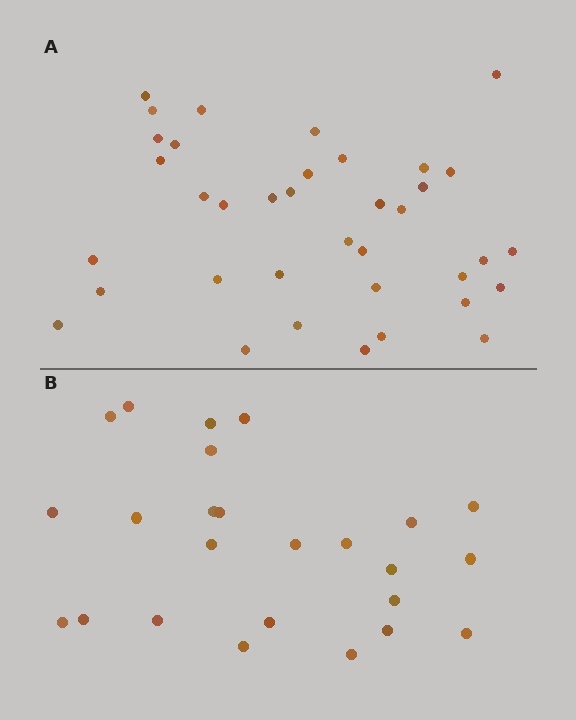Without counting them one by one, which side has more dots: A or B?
Region A (the top region) has more dots.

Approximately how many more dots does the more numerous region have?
Region A has roughly 12 or so more dots than region B.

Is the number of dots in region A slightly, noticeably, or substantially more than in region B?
Region A has substantially more. The ratio is roughly 1.5 to 1.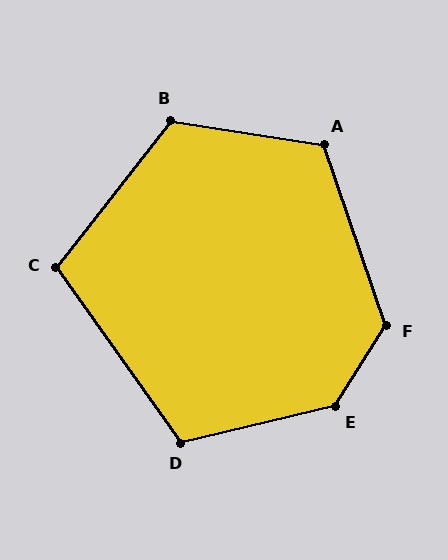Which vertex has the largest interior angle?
E, at approximately 135 degrees.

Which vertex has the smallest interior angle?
C, at approximately 107 degrees.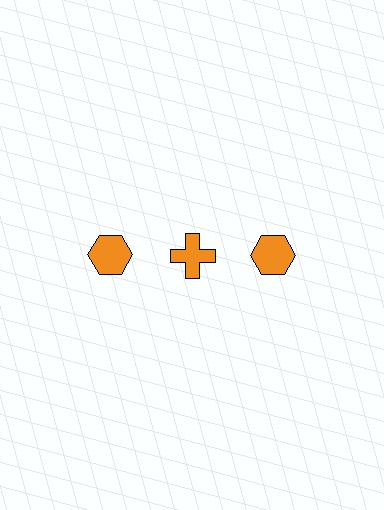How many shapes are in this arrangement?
There are 3 shapes arranged in a grid pattern.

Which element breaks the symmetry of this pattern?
The orange cross in the top row, second from left column breaks the symmetry. All other shapes are orange hexagons.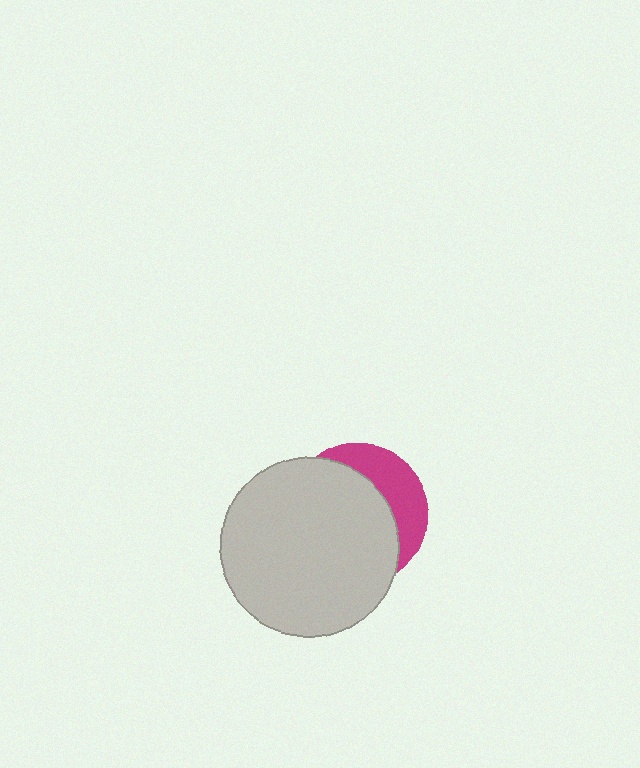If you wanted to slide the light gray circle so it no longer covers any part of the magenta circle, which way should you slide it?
Slide it toward the lower-left — that is the most direct way to separate the two shapes.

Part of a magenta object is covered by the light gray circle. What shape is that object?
It is a circle.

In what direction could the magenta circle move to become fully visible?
The magenta circle could move toward the upper-right. That would shift it out from behind the light gray circle entirely.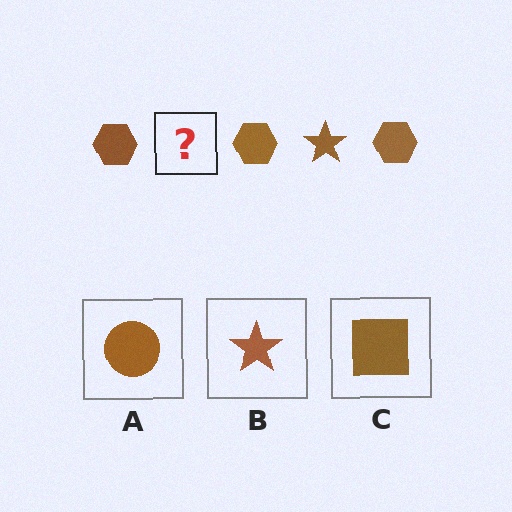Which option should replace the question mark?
Option B.